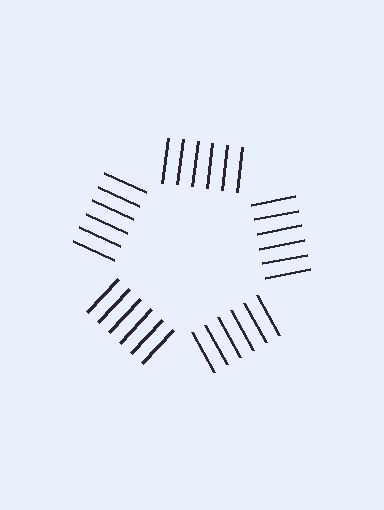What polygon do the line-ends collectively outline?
An illusory pentagon — the line segments terminate on its edges but no continuous stroke is drawn.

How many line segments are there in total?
30 — 6 along each of the 5 edges.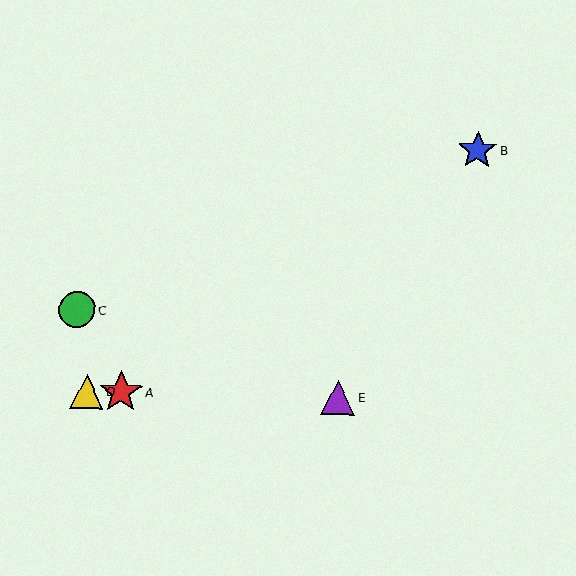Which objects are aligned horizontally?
Objects A, D, E are aligned horizontally.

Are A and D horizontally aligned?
Yes, both are at y≈392.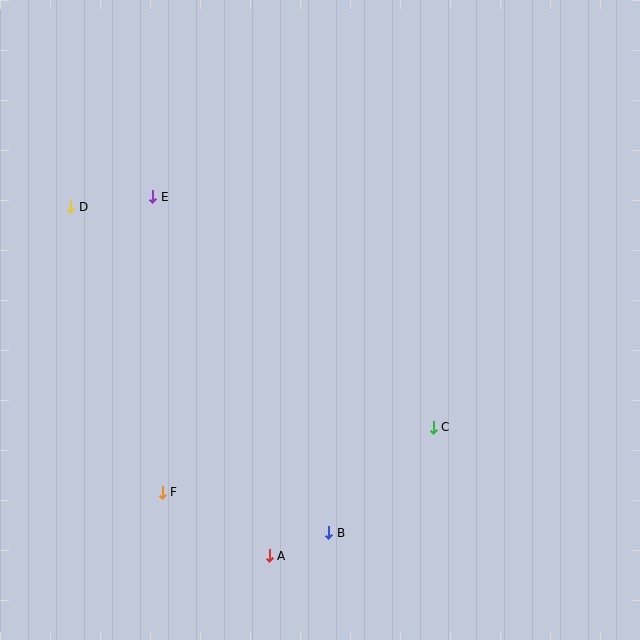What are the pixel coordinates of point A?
Point A is at (269, 556).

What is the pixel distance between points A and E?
The distance between A and E is 377 pixels.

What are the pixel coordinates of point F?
Point F is at (162, 492).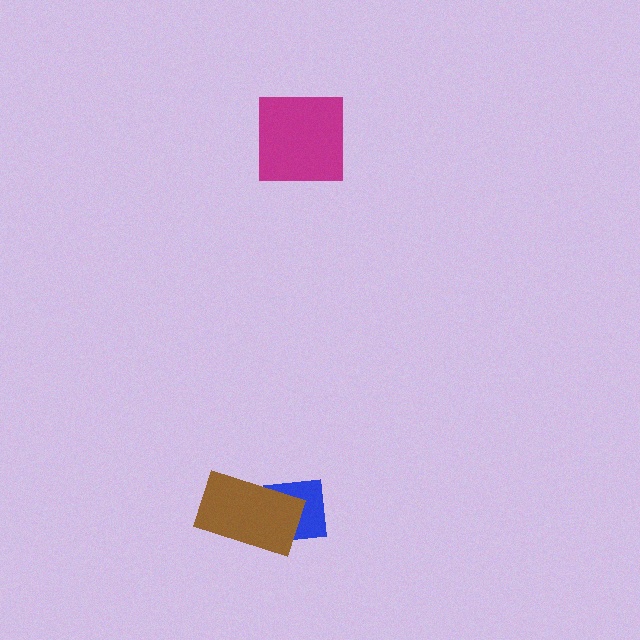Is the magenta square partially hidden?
No, no other shape covers it.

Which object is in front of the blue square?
The brown rectangle is in front of the blue square.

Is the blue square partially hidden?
Yes, it is partially covered by another shape.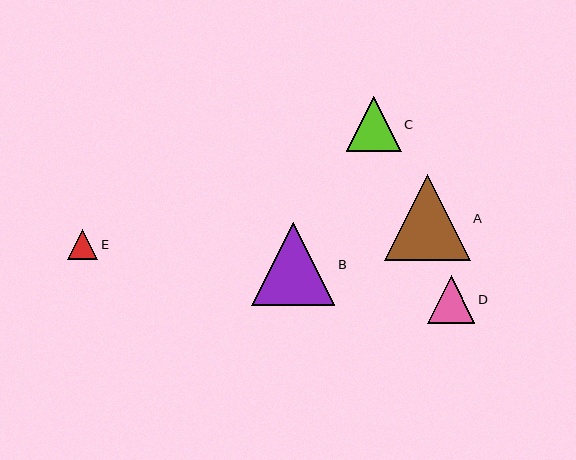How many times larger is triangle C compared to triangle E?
Triangle C is approximately 1.8 times the size of triangle E.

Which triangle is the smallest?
Triangle E is the smallest with a size of approximately 30 pixels.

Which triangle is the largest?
Triangle A is the largest with a size of approximately 86 pixels.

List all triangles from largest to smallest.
From largest to smallest: A, B, C, D, E.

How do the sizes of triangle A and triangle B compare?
Triangle A and triangle B are approximately the same size.